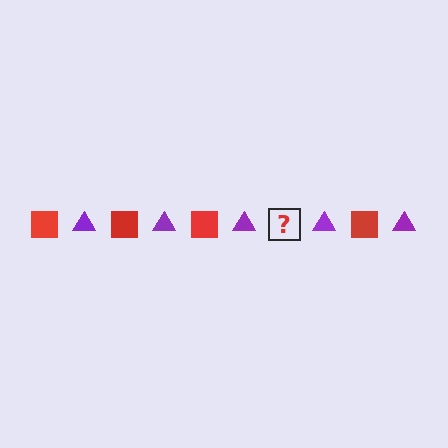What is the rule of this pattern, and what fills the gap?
The rule is that the pattern alternates between red square and purple triangle. The gap should be filled with a red square.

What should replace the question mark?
The question mark should be replaced with a red square.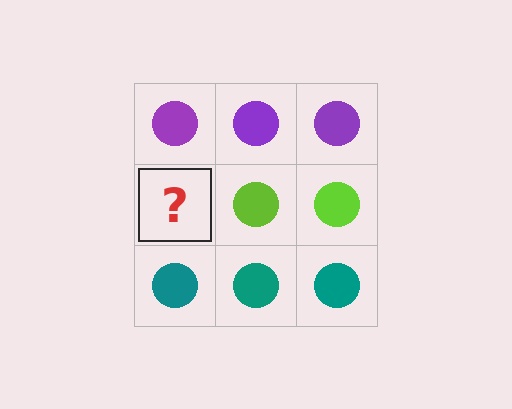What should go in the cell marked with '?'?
The missing cell should contain a lime circle.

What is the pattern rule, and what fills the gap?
The rule is that each row has a consistent color. The gap should be filled with a lime circle.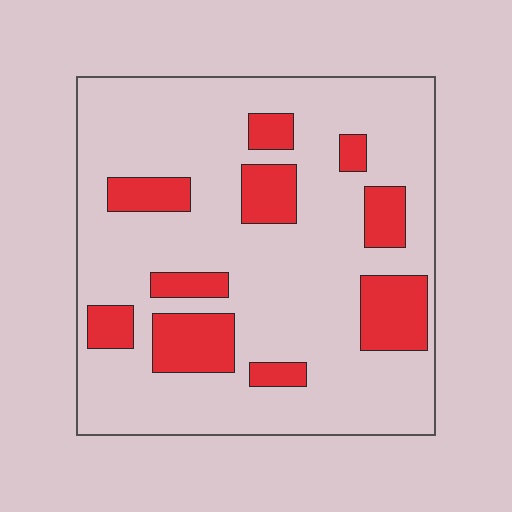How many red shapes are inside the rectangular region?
10.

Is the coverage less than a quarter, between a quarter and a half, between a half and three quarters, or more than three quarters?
Less than a quarter.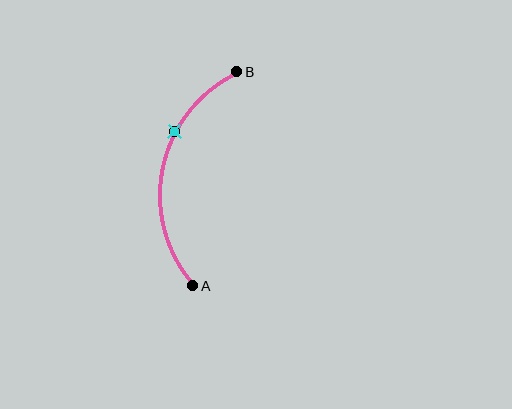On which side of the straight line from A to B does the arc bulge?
The arc bulges to the left of the straight line connecting A and B.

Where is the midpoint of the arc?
The arc midpoint is the point on the curve farthest from the straight line joining A and B. It sits to the left of that line.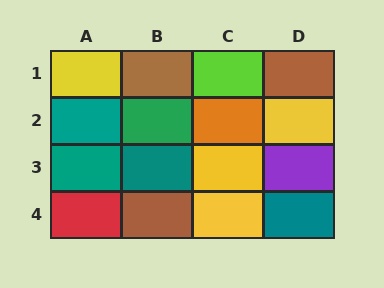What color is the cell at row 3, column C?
Yellow.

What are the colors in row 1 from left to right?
Yellow, brown, lime, brown.